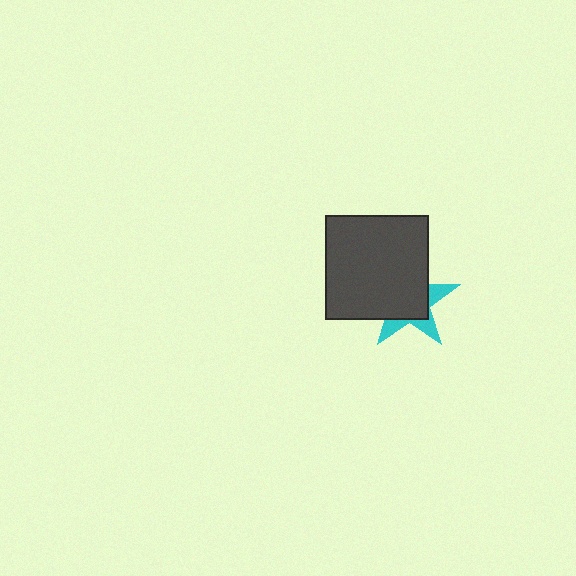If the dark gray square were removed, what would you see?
You would see the complete cyan star.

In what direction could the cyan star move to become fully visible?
The cyan star could move toward the lower-right. That would shift it out from behind the dark gray square entirely.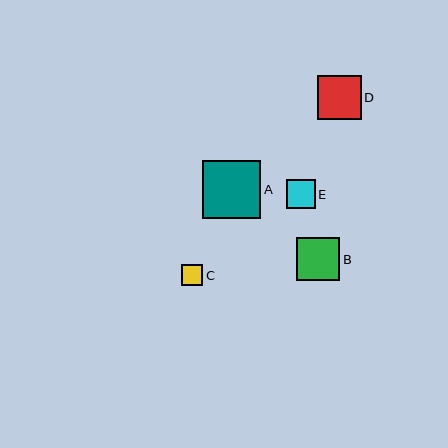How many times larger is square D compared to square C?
Square D is approximately 2.0 times the size of square C.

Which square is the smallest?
Square C is the smallest with a size of approximately 21 pixels.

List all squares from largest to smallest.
From largest to smallest: A, D, B, E, C.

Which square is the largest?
Square A is the largest with a size of approximately 59 pixels.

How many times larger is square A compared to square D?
Square A is approximately 1.4 times the size of square D.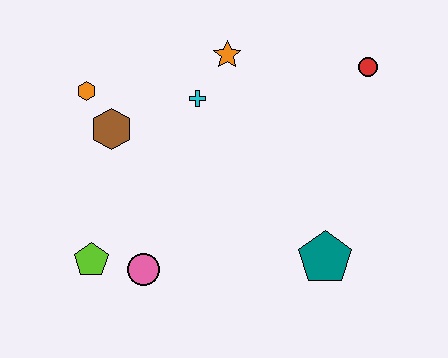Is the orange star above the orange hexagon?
Yes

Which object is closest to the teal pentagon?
The pink circle is closest to the teal pentagon.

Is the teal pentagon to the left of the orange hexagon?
No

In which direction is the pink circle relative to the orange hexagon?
The pink circle is below the orange hexagon.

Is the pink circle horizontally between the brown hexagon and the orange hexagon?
No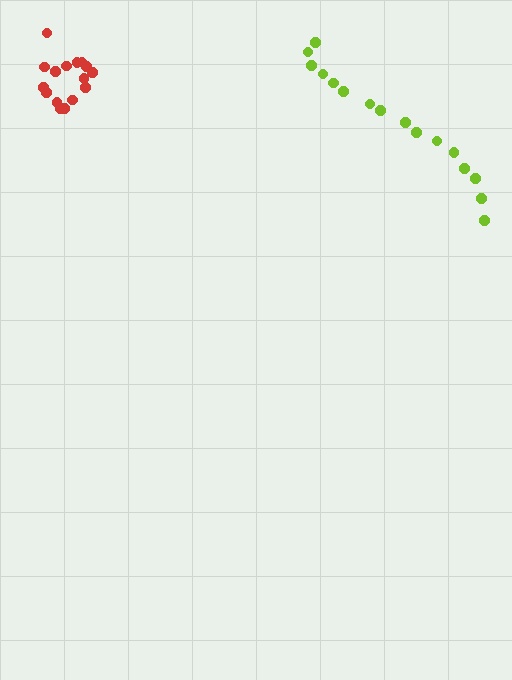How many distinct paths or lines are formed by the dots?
There are 2 distinct paths.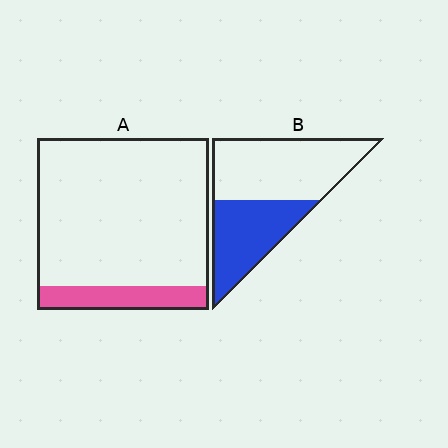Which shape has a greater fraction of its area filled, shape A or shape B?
Shape B.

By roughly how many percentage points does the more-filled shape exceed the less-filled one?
By roughly 25 percentage points (B over A).